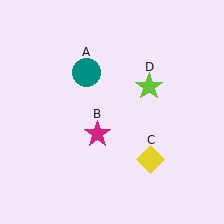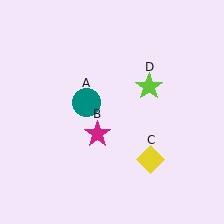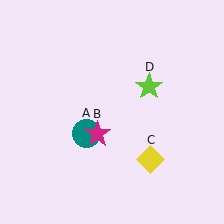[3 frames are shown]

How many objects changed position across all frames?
1 object changed position: teal circle (object A).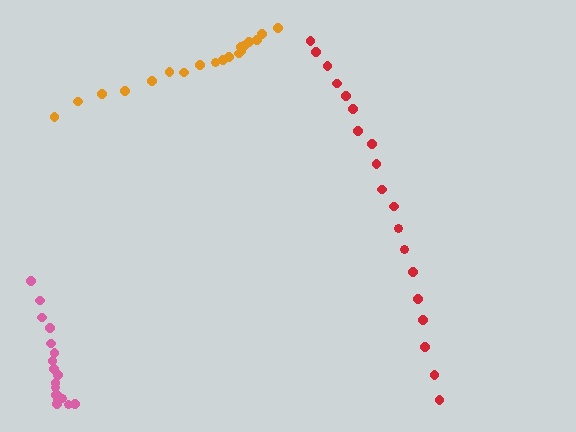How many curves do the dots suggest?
There are 3 distinct paths.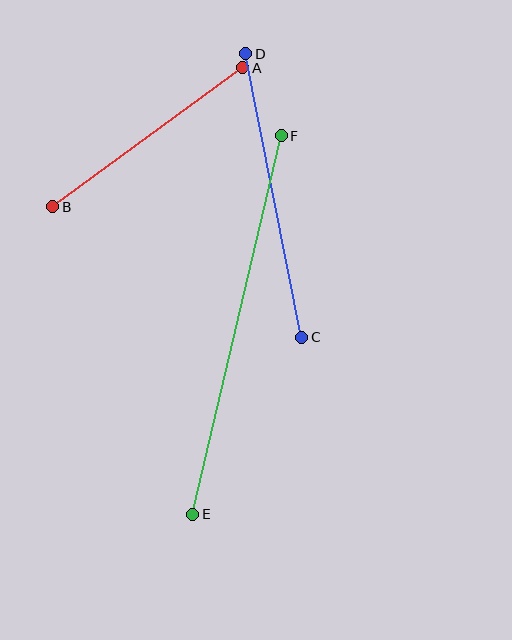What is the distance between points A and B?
The distance is approximately 235 pixels.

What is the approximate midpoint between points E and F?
The midpoint is at approximately (237, 325) pixels.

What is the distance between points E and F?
The distance is approximately 388 pixels.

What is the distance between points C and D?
The distance is approximately 289 pixels.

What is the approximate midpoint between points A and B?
The midpoint is at approximately (148, 137) pixels.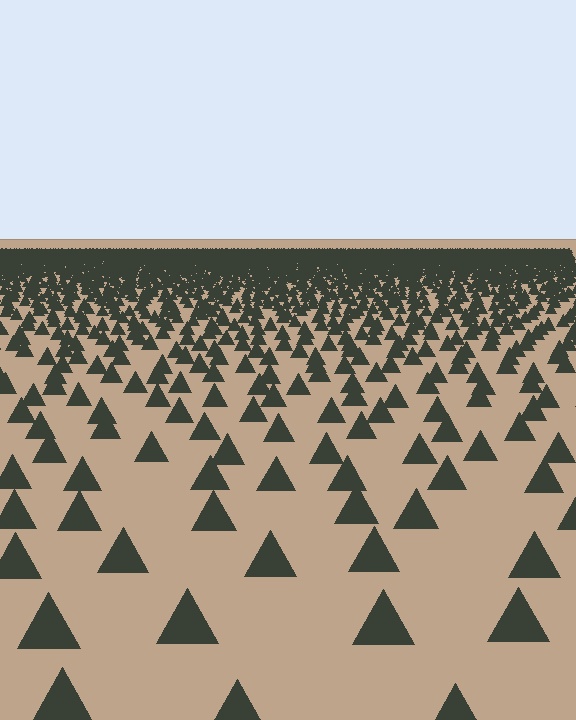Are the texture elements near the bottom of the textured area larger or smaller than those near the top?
Larger. Near the bottom, elements are closer to the viewer and appear at a bigger on-screen size.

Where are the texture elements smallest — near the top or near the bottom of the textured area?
Near the top.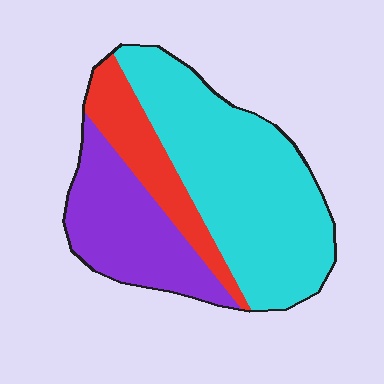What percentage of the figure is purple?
Purple covers around 30% of the figure.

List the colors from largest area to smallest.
From largest to smallest: cyan, purple, red.